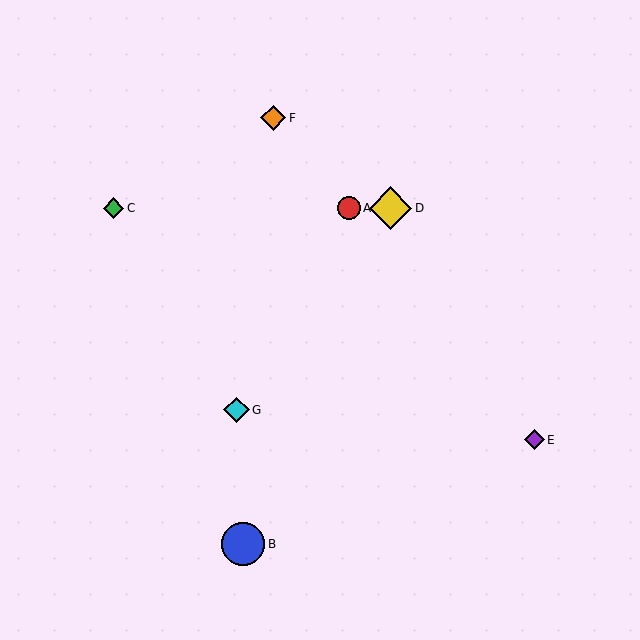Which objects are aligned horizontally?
Objects A, C, D are aligned horizontally.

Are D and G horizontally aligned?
No, D is at y≈208 and G is at y≈410.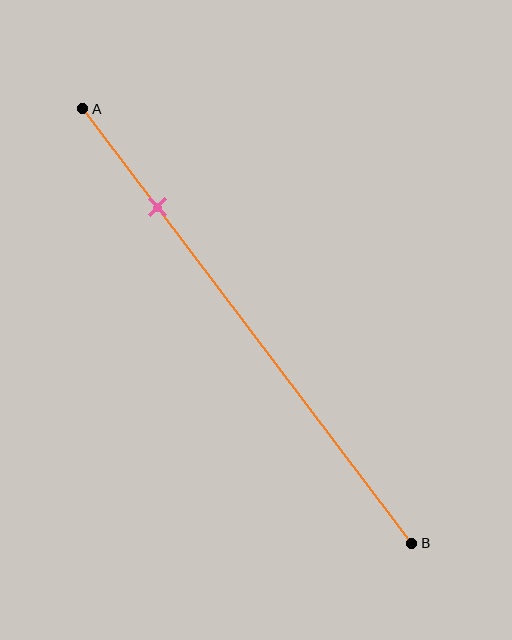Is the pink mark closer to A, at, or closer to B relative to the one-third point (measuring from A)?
The pink mark is closer to point A than the one-third point of segment AB.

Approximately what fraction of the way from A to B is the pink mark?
The pink mark is approximately 25% of the way from A to B.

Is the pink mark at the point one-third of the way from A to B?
No, the mark is at about 25% from A, not at the 33% one-third point.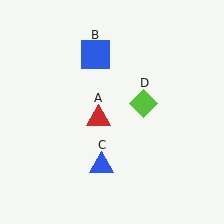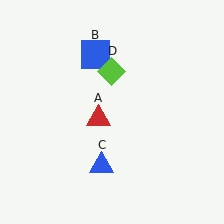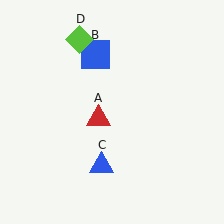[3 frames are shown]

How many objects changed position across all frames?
1 object changed position: lime diamond (object D).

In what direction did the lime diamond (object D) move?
The lime diamond (object D) moved up and to the left.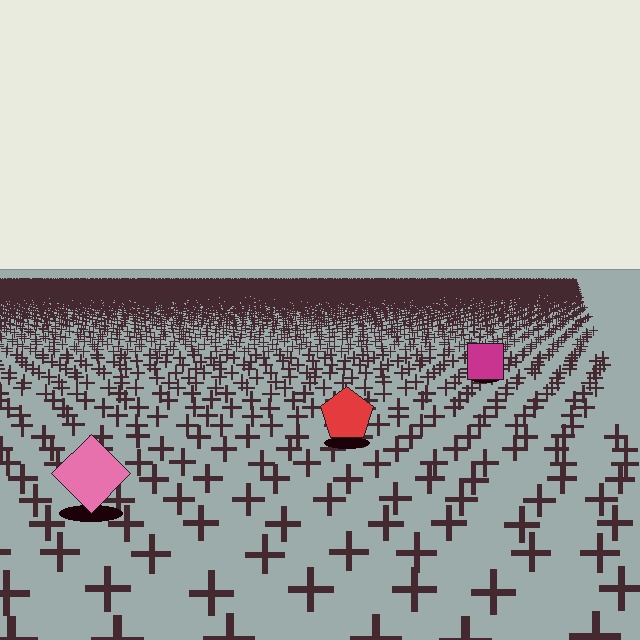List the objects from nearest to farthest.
From nearest to farthest: the pink diamond, the red pentagon, the magenta square.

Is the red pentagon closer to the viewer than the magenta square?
Yes. The red pentagon is closer — you can tell from the texture gradient: the ground texture is coarser near it.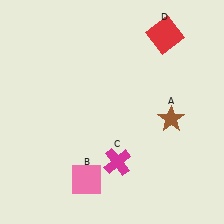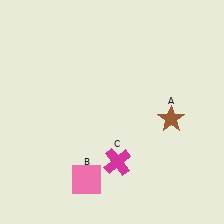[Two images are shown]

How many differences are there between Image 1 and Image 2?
There is 1 difference between the two images.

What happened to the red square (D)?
The red square (D) was removed in Image 2. It was in the top-right area of Image 1.